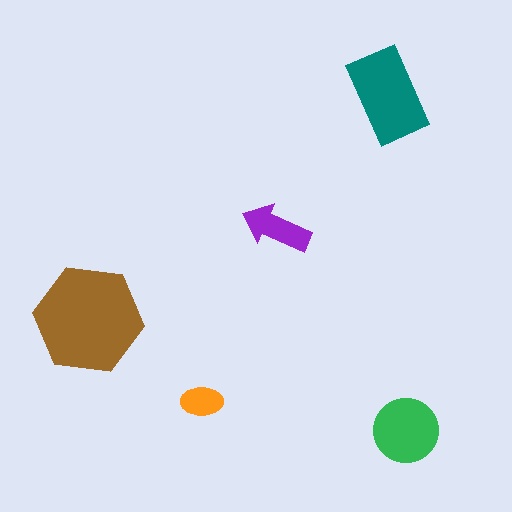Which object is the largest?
The brown hexagon.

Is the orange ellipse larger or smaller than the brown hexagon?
Smaller.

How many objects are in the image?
There are 5 objects in the image.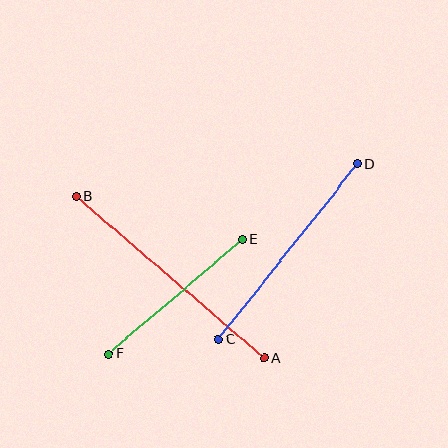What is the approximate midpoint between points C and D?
The midpoint is at approximately (288, 252) pixels.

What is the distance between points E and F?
The distance is approximately 177 pixels.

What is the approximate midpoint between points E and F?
The midpoint is at approximately (176, 296) pixels.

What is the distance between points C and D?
The distance is approximately 224 pixels.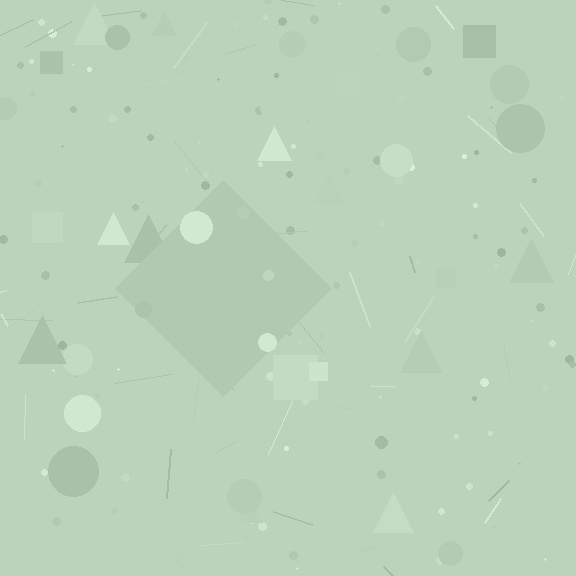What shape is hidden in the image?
A diamond is hidden in the image.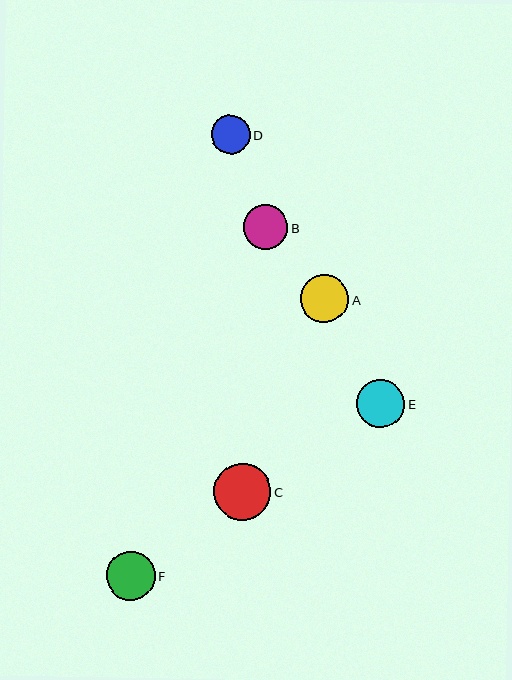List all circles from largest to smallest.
From largest to smallest: C, F, E, A, B, D.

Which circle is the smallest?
Circle D is the smallest with a size of approximately 39 pixels.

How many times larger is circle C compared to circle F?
Circle C is approximately 1.2 times the size of circle F.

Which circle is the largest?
Circle C is the largest with a size of approximately 57 pixels.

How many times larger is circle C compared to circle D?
Circle C is approximately 1.5 times the size of circle D.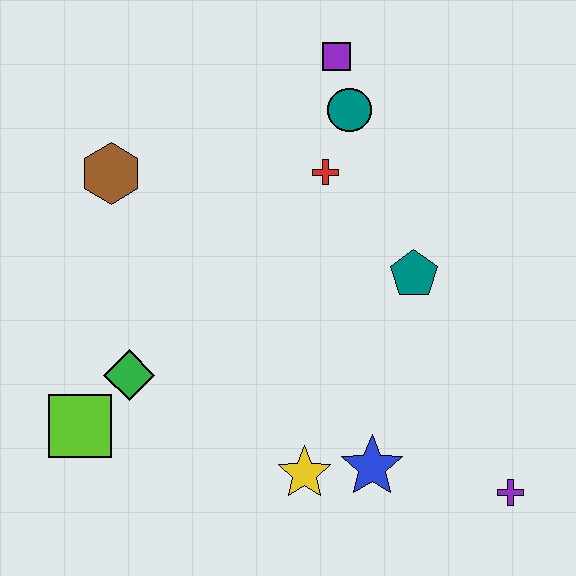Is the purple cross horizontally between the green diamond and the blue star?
No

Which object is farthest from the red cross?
The purple cross is farthest from the red cross.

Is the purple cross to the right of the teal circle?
Yes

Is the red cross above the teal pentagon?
Yes